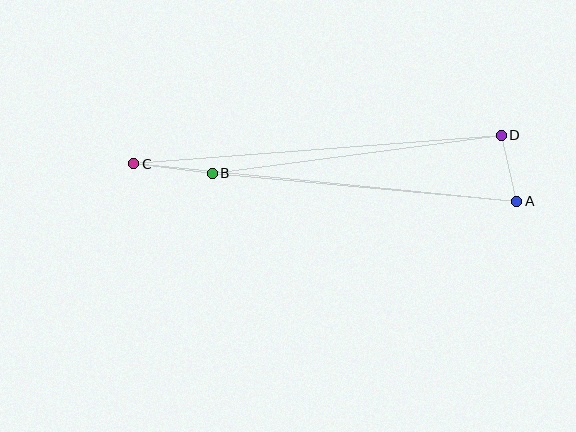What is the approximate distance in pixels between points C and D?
The distance between C and D is approximately 369 pixels.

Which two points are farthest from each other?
Points A and C are farthest from each other.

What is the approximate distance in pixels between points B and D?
The distance between B and D is approximately 291 pixels.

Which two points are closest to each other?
Points A and D are closest to each other.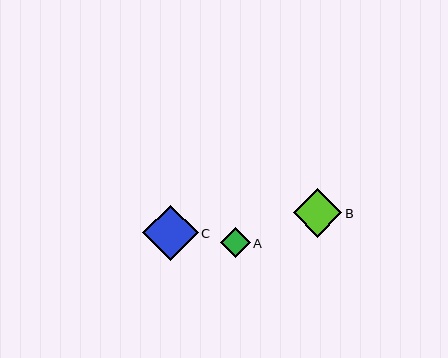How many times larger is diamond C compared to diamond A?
Diamond C is approximately 1.9 times the size of diamond A.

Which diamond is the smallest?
Diamond A is the smallest with a size of approximately 30 pixels.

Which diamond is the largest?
Diamond C is the largest with a size of approximately 55 pixels.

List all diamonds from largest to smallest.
From largest to smallest: C, B, A.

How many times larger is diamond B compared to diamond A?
Diamond B is approximately 1.6 times the size of diamond A.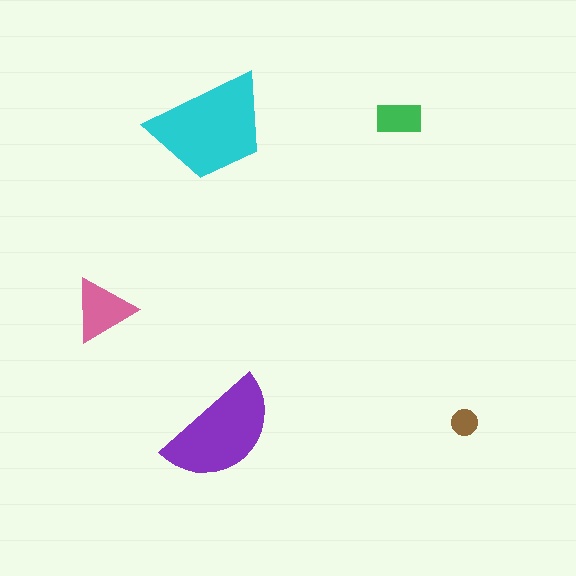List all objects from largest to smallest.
The cyan trapezoid, the purple semicircle, the pink triangle, the green rectangle, the brown circle.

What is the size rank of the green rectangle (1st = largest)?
4th.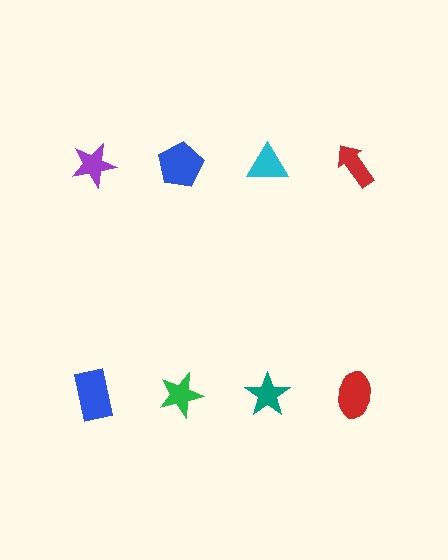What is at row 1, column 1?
A purple star.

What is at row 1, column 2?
A blue pentagon.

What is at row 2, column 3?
A teal star.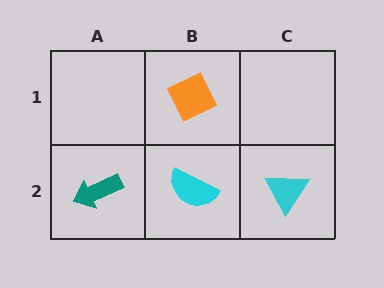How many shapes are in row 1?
1 shape.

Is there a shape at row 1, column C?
No, that cell is empty.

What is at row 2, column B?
A cyan semicircle.